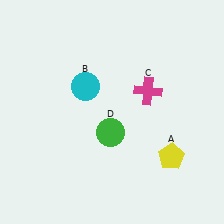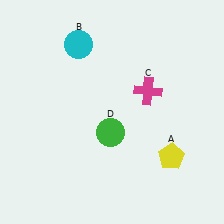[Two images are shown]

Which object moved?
The cyan circle (B) moved up.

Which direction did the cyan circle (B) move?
The cyan circle (B) moved up.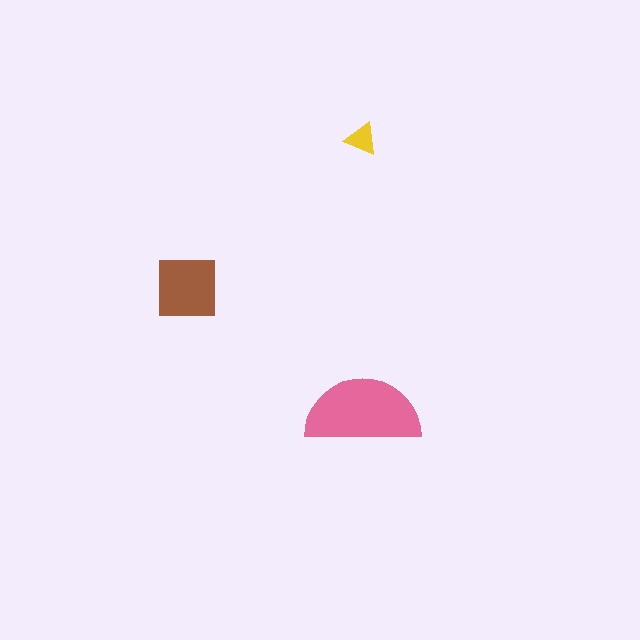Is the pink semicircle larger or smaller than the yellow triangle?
Larger.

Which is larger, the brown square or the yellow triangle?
The brown square.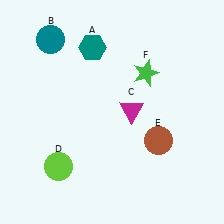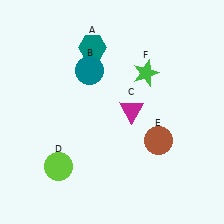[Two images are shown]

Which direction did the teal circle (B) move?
The teal circle (B) moved right.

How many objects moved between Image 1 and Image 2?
1 object moved between the two images.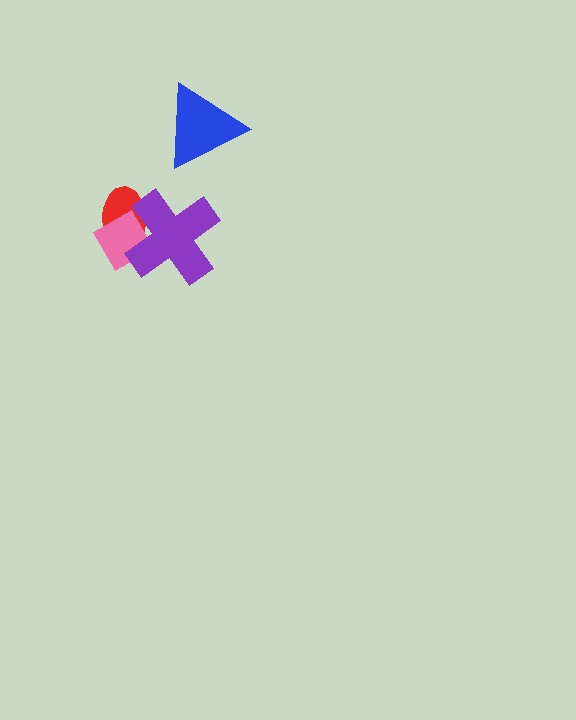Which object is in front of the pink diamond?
The purple cross is in front of the pink diamond.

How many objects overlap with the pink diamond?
2 objects overlap with the pink diamond.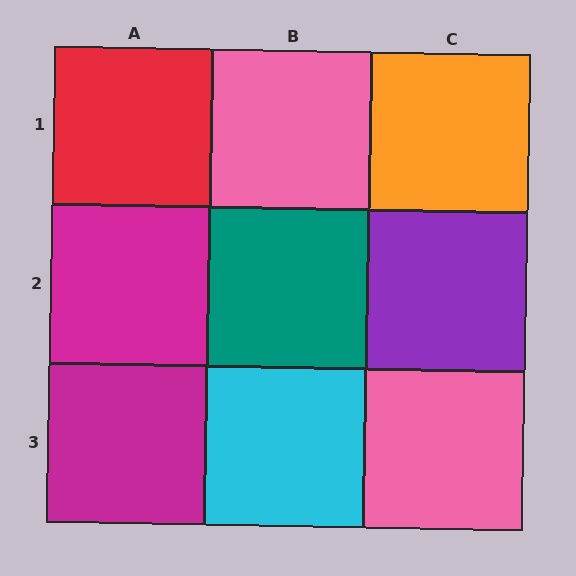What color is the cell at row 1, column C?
Orange.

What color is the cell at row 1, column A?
Red.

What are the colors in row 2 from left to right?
Magenta, teal, purple.